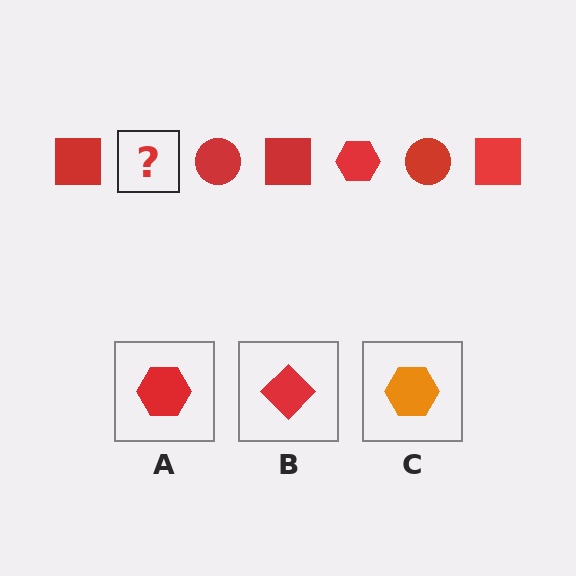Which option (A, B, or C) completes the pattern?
A.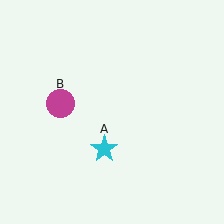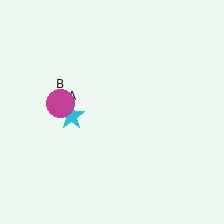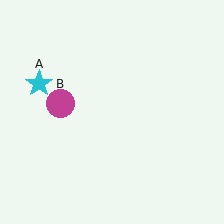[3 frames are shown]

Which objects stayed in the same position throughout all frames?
Magenta circle (object B) remained stationary.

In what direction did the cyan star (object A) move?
The cyan star (object A) moved up and to the left.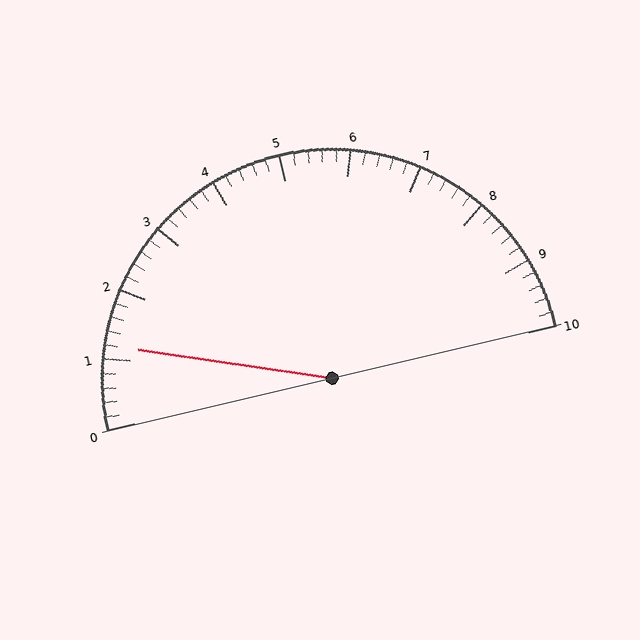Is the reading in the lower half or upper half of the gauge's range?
The reading is in the lower half of the range (0 to 10).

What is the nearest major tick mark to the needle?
The nearest major tick mark is 1.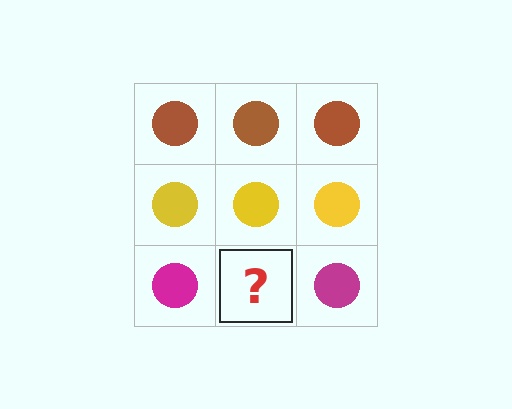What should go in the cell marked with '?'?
The missing cell should contain a magenta circle.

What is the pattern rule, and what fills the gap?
The rule is that each row has a consistent color. The gap should be filled with a magenta circle.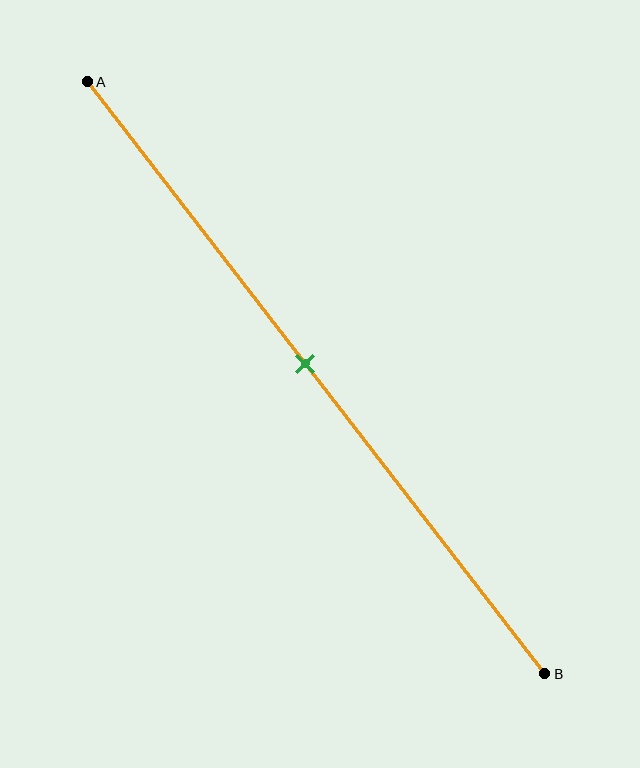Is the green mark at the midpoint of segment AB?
Yes, the mark is approximately at the midpoint.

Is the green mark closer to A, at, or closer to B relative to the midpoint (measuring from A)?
The green mark is approximately at the midpoint of segment AB.